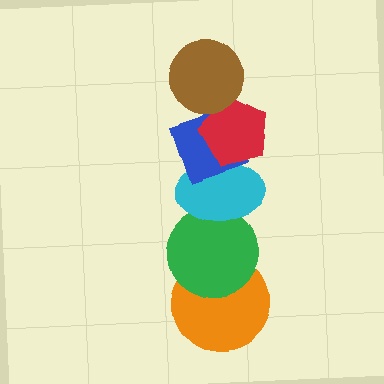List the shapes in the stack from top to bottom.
From top to bottom: the brown circle, the red pentagon, the blue diamond, the cyan ellipse, the green circle, the orange circle.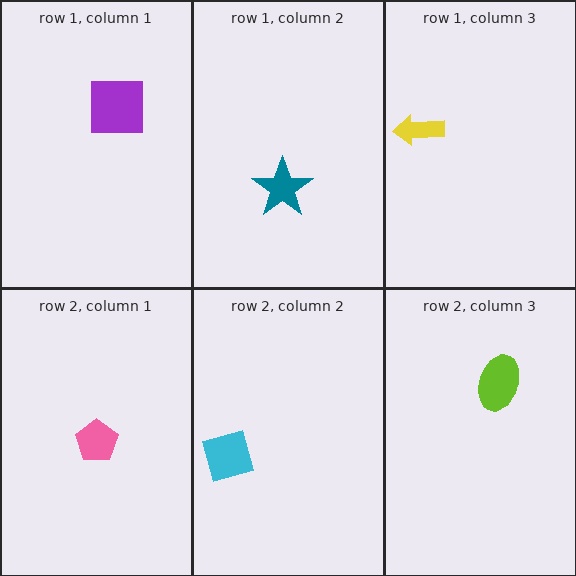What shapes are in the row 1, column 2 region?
The teal star.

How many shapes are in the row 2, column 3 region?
1.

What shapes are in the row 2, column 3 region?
The lime ellipse.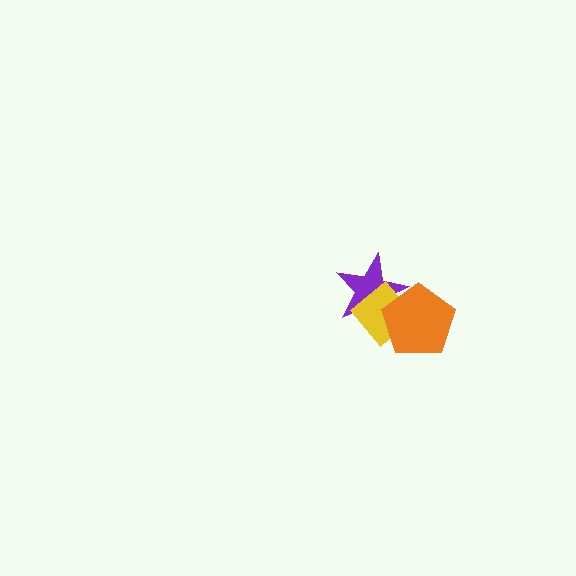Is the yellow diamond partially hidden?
Yes, it is partially covered by another shape.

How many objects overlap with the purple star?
2 objects overlap with the purple star.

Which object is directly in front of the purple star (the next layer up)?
The yellow diamond is directly in front of the purple star.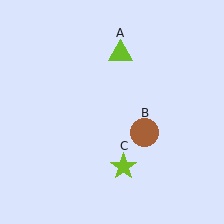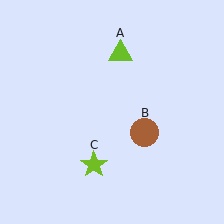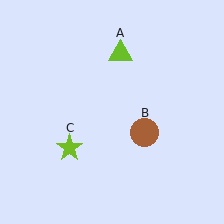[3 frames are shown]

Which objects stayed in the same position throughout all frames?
Lime triangle (object A) and brown circle (object B) remained stationary.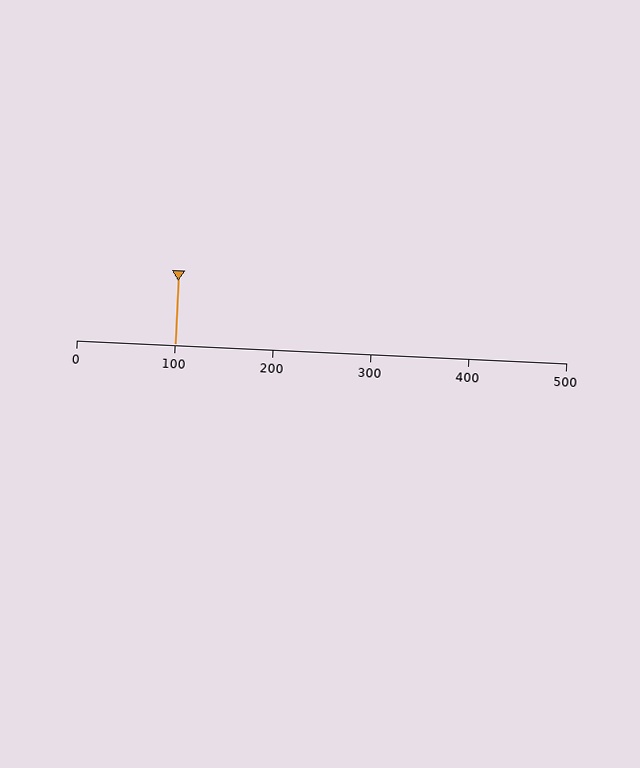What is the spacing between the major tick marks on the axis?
The major ticks are spaced 100 apart.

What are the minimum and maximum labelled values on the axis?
The axis runs from 0 to 500.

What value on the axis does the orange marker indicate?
The marker indicates approximately 100.